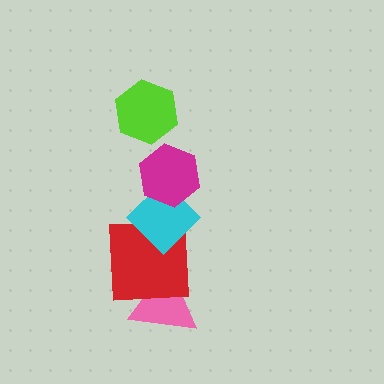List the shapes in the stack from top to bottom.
From top to bottom: the lime hexagon, the magenta hexagon, the cyan diamond, the red square, the pink triangle.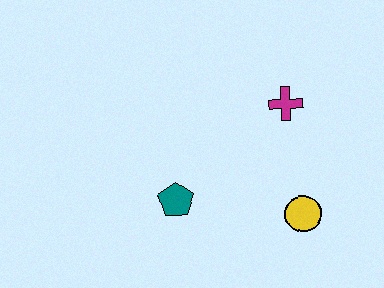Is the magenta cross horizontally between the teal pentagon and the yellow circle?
Yes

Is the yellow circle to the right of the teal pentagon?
Yes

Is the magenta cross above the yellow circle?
Yes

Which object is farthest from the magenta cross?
The teal pentagon is farthest from the magenta cross.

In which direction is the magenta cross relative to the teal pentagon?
The magenta cross is to the right of the teal pentagon.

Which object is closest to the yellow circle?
The magenta cross is closest to the yellow circle.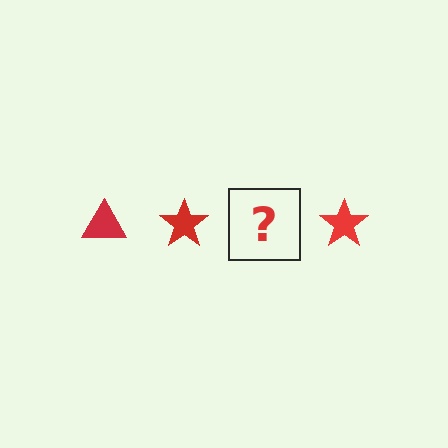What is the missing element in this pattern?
The missing element is a red triangle.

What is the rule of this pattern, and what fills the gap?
The rule is that the pattern cycles through triangle, star shapes in red. The gap should be filled with a red triangle.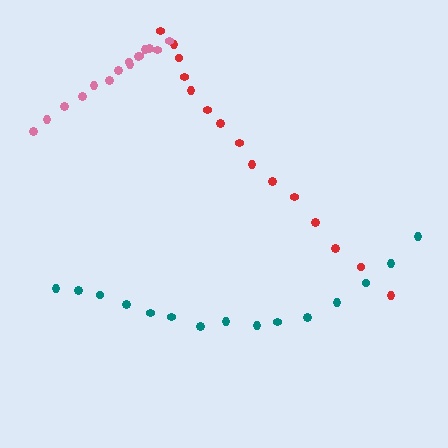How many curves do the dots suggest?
There are 3 distinct paths.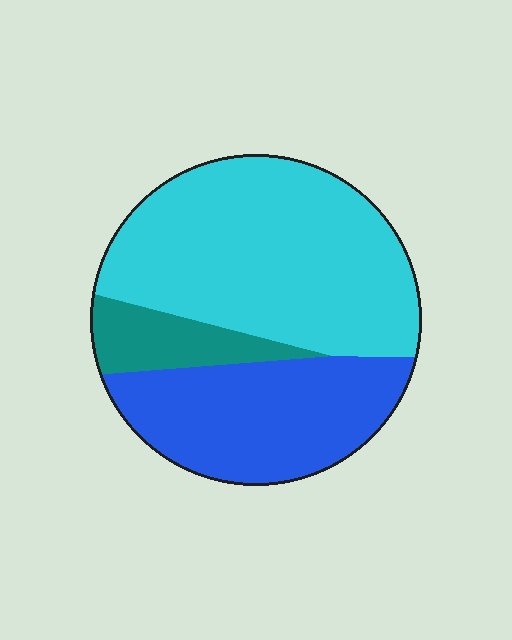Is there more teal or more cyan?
Cyan.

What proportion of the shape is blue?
Blue covers roughly 35% of the shape.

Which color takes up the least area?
Teal, at roughly 10%.